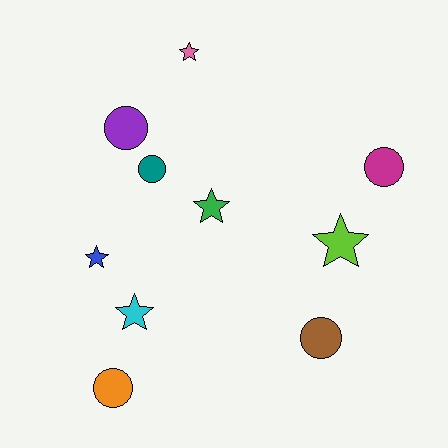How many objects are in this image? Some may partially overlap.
There are 10 objects.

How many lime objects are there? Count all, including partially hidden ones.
There is 1 lime object.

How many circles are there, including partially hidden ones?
There are 5 circles.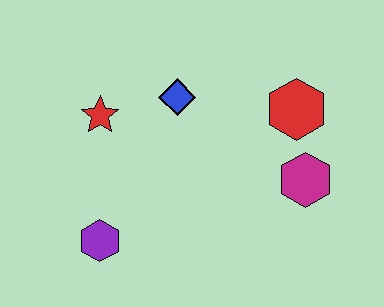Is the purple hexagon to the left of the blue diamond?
Yes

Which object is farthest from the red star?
The magenta hexagon is farthest from the red star.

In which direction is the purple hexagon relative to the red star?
The purple hexagon is below the red star.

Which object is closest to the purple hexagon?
The red star is closest to the purple hexagon.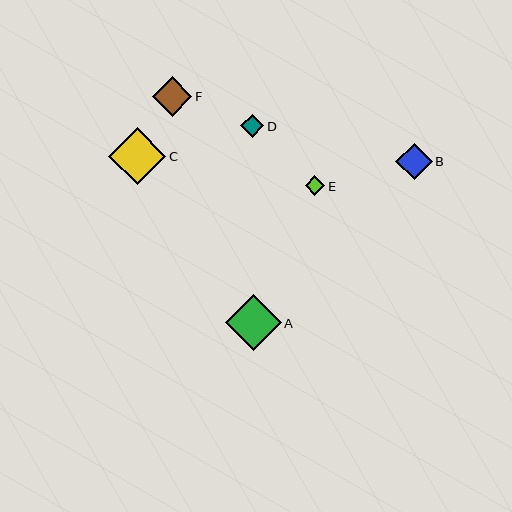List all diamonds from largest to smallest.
From largest to smallest: C, A, F, B, D, E.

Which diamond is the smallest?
Diamond E is the smallest with a size of approximately 20 pixels.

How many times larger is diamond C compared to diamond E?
Diamond C is approximately 2.9 times the size of diamond E.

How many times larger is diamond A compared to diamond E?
Diamond A is approximately 2.8 times the size of diamond E.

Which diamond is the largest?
Diamond C is the largest with a size of approximately 57 pixels.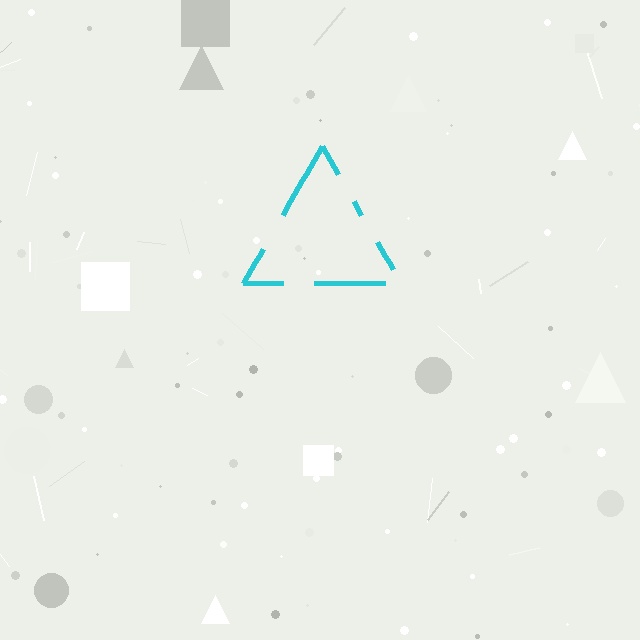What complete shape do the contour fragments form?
The contour fragments form a triangle.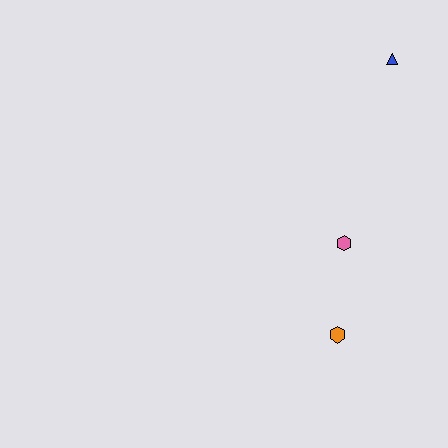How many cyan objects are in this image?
There are no cyan objects.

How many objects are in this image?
There are 3 objects.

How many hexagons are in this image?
There are 2 hexagons.